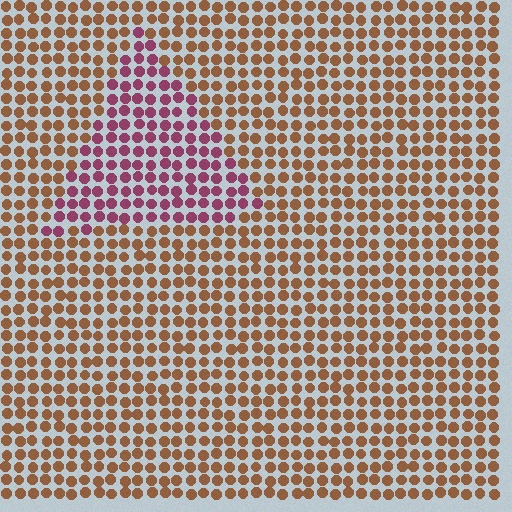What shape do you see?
I see a triangle.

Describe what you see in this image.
The image is filled with small brown elements in a uniform arrangement. A triangle-shaped region is visible where the elements are tinted to a slightly different hue, forming a subtle color boundary.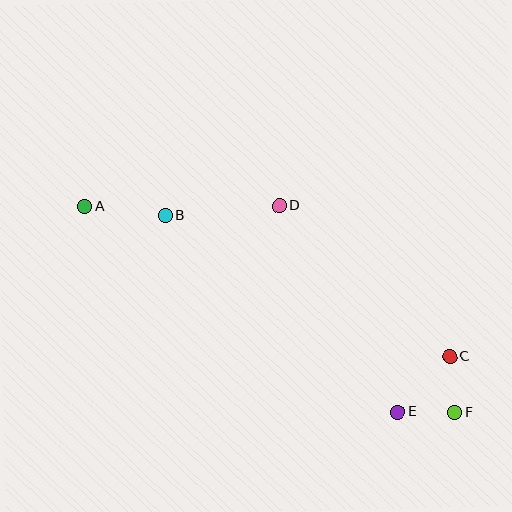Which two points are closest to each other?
Points C and F are closest to each other.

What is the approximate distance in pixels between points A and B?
The distance between A and B is approximately 81 pixels.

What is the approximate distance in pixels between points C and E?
The distance between C and E is approximately 76 pixels.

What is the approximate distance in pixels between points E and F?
The distance between E and F is approximately 57 pixels.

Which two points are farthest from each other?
Points A and F are farthest from each other.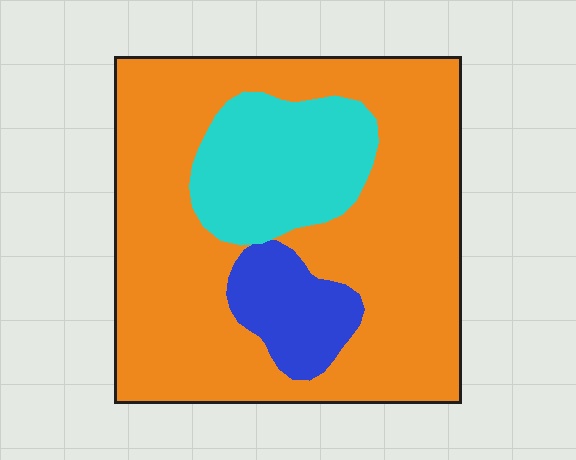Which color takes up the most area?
Orange, at roughly 70%.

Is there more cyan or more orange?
Orange.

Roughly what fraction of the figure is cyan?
Cyan takes up about one fifth (1/5) of the figure.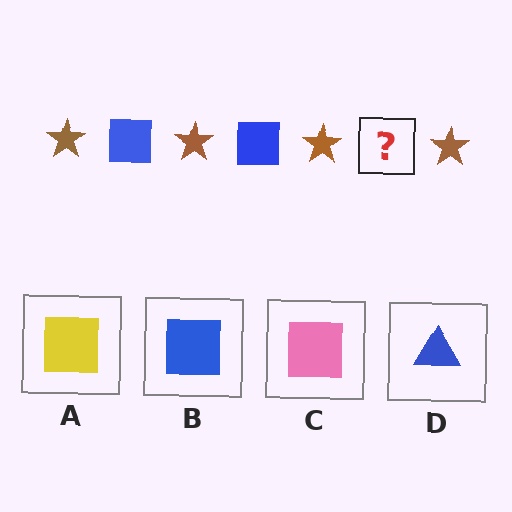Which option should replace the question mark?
Option B.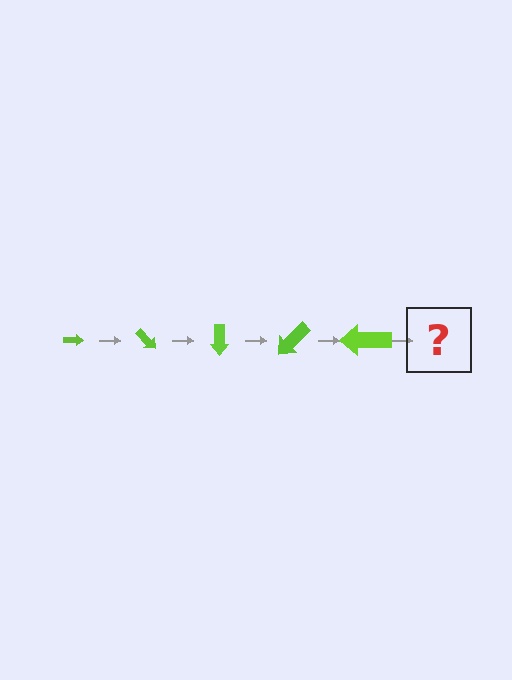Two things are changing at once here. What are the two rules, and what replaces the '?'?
The two rules are that the arrow grows larger each step and it rotates 45 degrees each step. The '?' should be an arrow, larger than the previous one and rotated 225 degrees from the start.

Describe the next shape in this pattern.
It should be an arrow, larger than the previous one and rotated 225 degrees from the start.